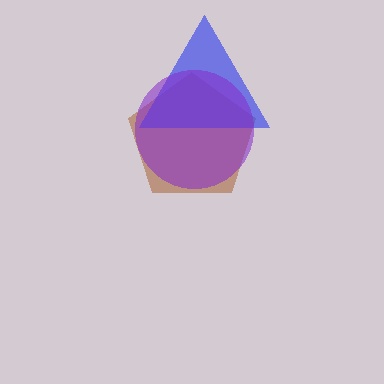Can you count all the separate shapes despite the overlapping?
Yes, there are 3 separate shapes.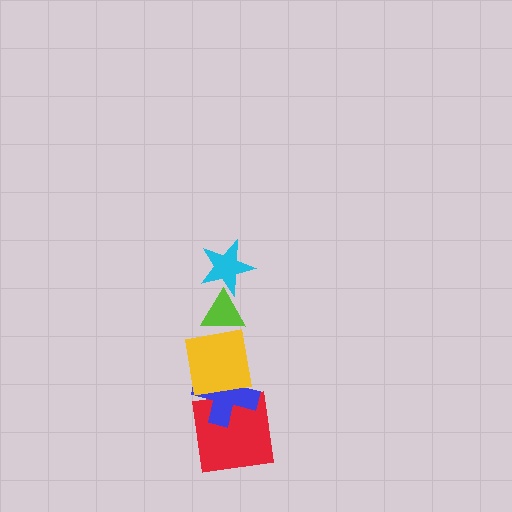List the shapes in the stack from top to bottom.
From top to bottom: the cyan star, the lime triangle, the yellow square, the blue cross, the red square.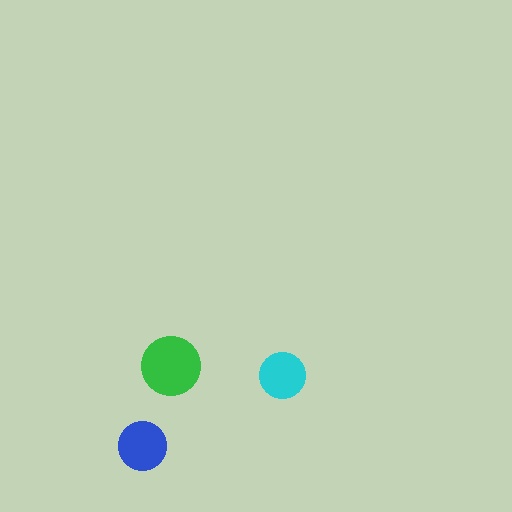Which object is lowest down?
The blue circle is bottommost.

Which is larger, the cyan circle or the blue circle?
The blue one.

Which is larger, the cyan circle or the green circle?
The green one.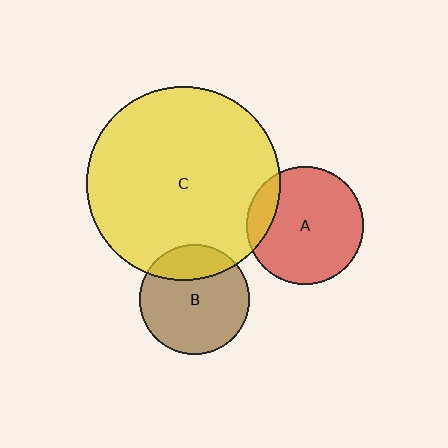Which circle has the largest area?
Circle C (yellow).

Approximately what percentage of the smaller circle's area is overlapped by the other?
Approximately 25%.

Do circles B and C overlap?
Yes.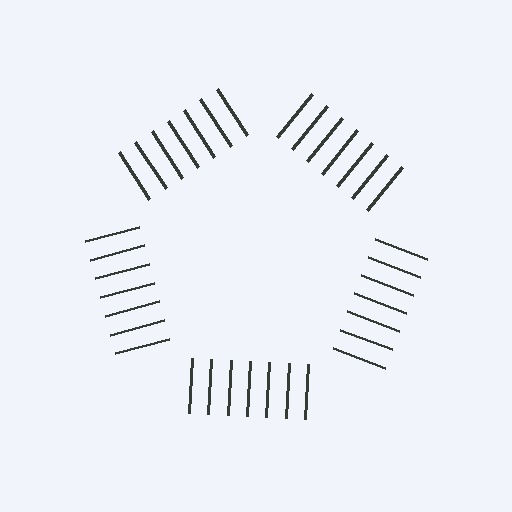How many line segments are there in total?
35 — 7 along each of the 5 edges.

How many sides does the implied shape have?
5 sides — the line-ends trace a pentagon.